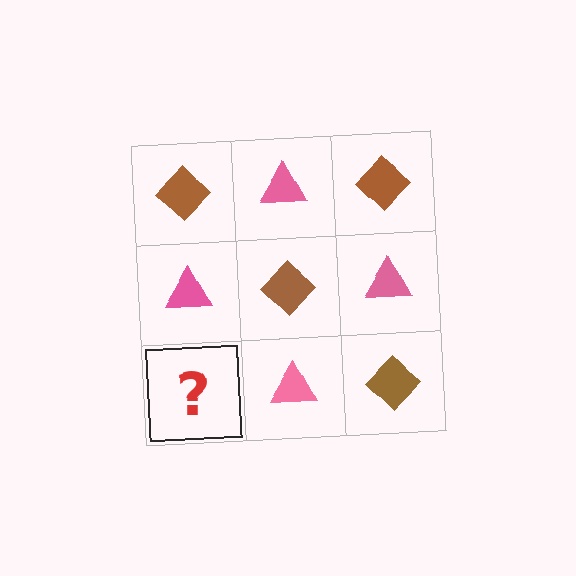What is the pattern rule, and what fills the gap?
The rule is that it alternates brown diamond and pink triangle in a checkerboard pattern. The gap should be filled with a brown diamond.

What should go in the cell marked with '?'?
The missing cell should contain a brown diamond.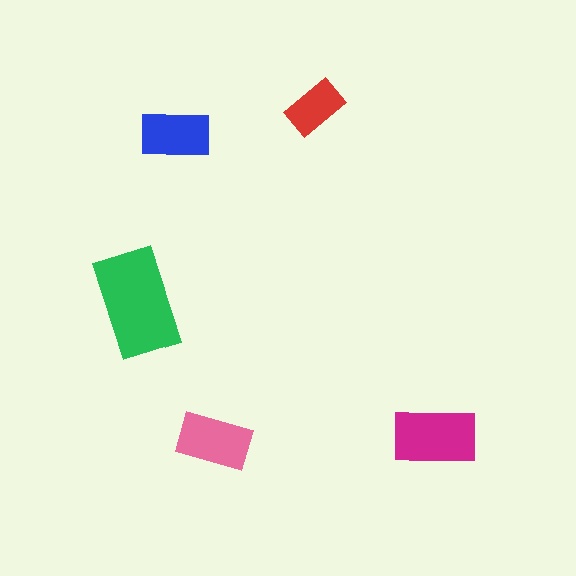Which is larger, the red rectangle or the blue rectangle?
The blue one.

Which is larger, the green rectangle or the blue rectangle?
The green one.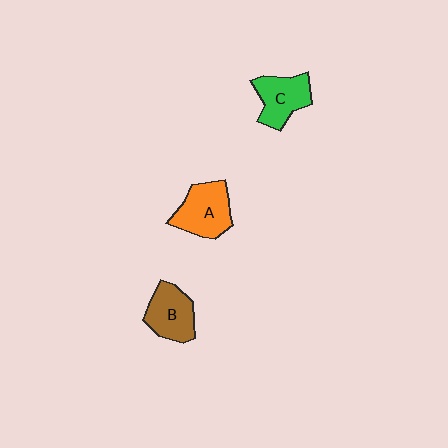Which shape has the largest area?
Shape A (orange).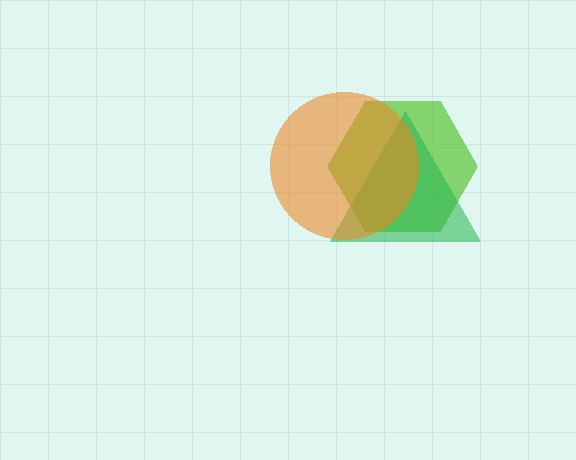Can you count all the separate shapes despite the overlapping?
Yes, there are 3 separate shapes.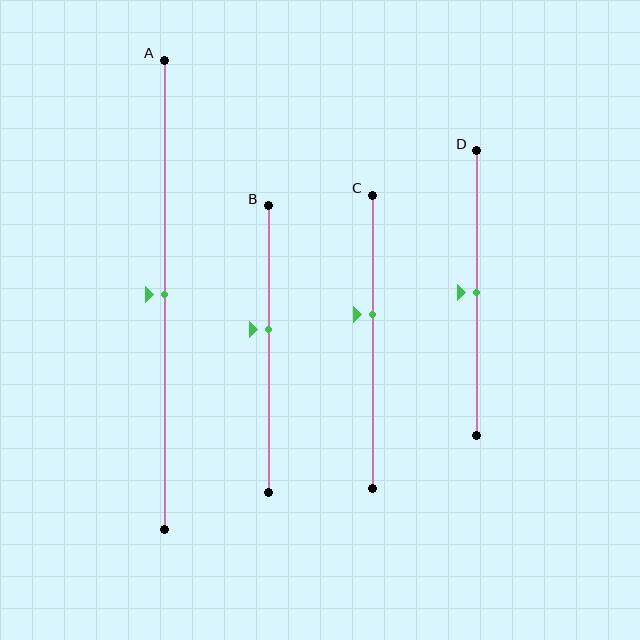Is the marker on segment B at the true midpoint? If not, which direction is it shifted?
No, the marker on segment B is shifted upward by about 7% of the segment length.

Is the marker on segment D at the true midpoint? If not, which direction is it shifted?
Yes, the marker on segment D is at the true midpoint.